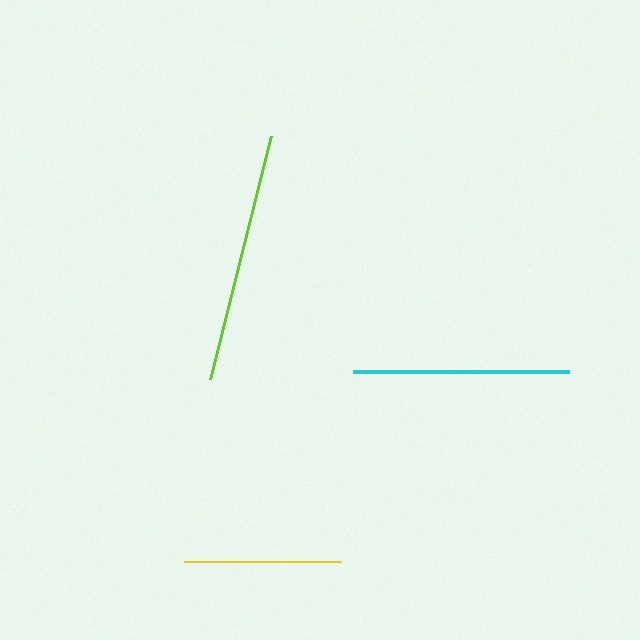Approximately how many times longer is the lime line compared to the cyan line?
The lime line is approximately 1.2 times the length of the cyan line.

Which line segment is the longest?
The lime line is the longest at approximately 251 pixels.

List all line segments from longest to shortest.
From longest to shortest: lime, cyan, yellow.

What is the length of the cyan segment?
The cyan segment is approximately 216 pixels long.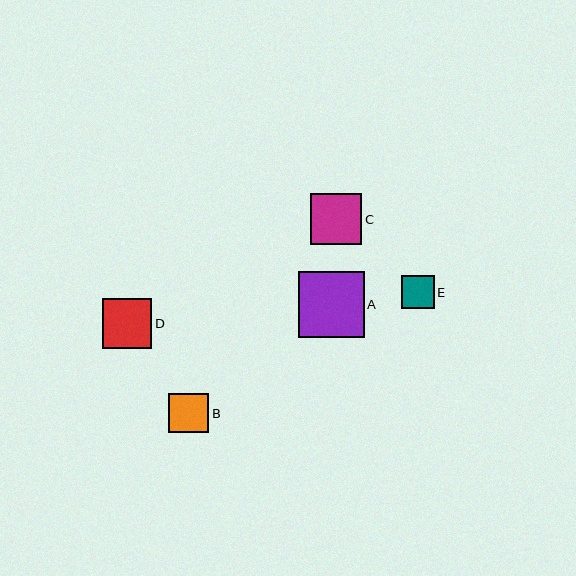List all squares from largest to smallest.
From largest to smallest: A, C, D, B, E.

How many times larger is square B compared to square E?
Square B is approximately 1.2 times the size of square E.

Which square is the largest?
Square A is the largest with a size of approximately 66 pixels.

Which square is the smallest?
Square E is the smallest with a size of approximately 32 pixels.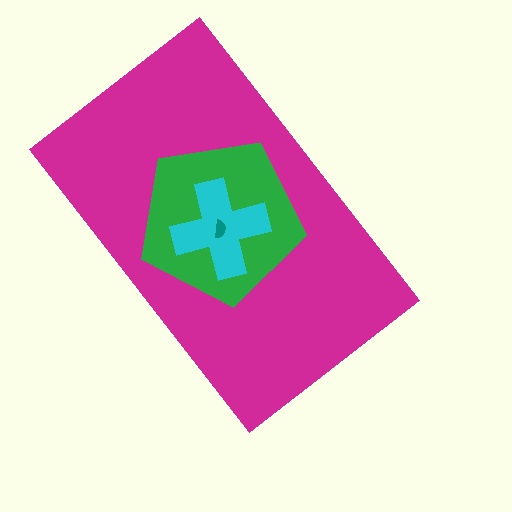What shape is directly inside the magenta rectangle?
The green pentagon.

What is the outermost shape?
The magenta rectangle.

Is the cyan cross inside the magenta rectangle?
Yes.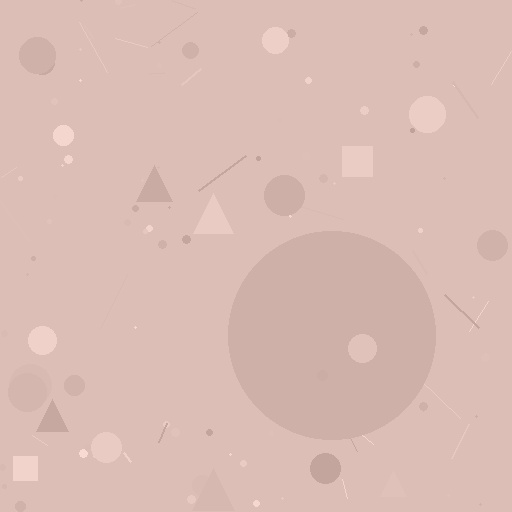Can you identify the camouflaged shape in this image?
The camouflaged shape is a circle.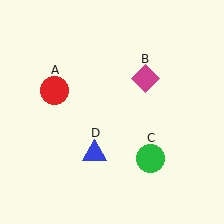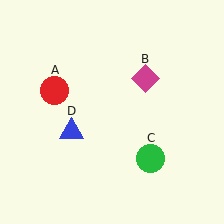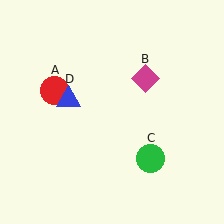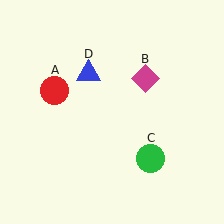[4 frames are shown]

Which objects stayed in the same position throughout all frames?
Red circle (object A) and magenta diamond (object B) and green circle (object C) remained stationary.